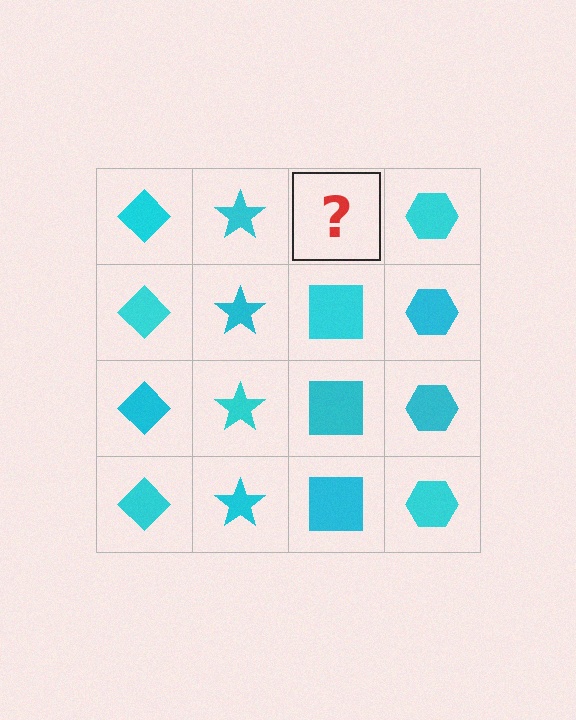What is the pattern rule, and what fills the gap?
The rule is that each column has a consistent shape. The gap should be filled with a cyan square.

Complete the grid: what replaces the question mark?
The question mark should be replaced with a cyan square.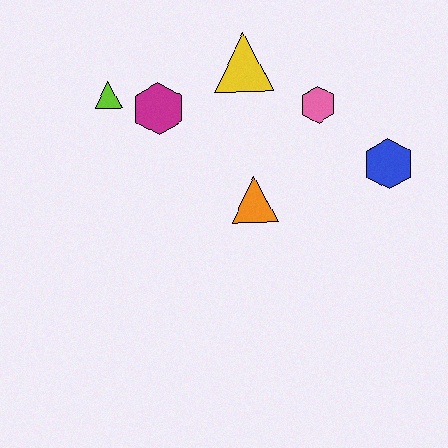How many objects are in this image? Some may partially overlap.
There are 6 objects.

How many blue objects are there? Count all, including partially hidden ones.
There is 1 blue object.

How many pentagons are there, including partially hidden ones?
There are no pentagons.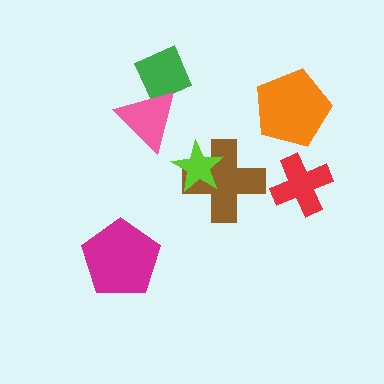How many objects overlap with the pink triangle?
1 object overlaps with the pink triangle.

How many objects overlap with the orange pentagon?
0 objects overlap with the orange pentagon.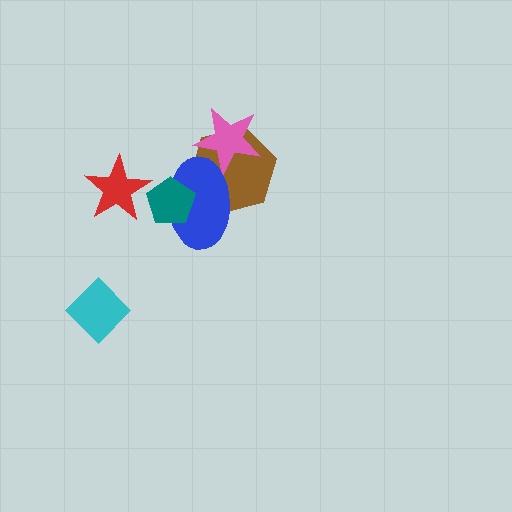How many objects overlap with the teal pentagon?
2 objects overlap with the teal pentagon.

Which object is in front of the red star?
The teal pentagon is in front of the red star.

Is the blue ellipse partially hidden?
Yes, it is partially covered by another shape.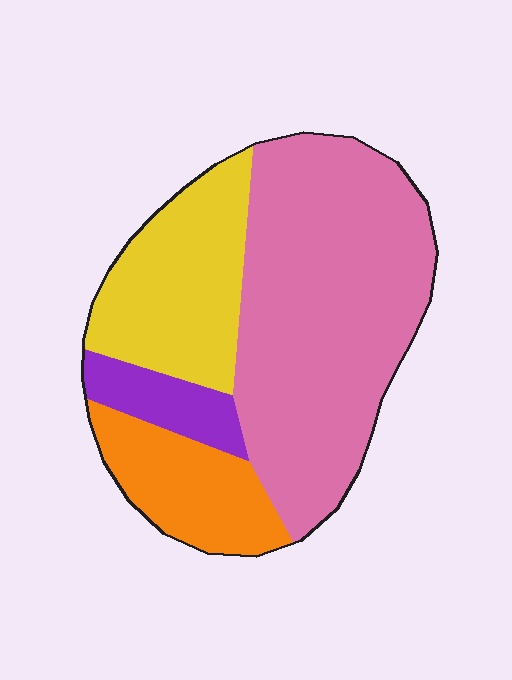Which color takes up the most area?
Pink, at roughly 55%.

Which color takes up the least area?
Purple, at roughly 10%.